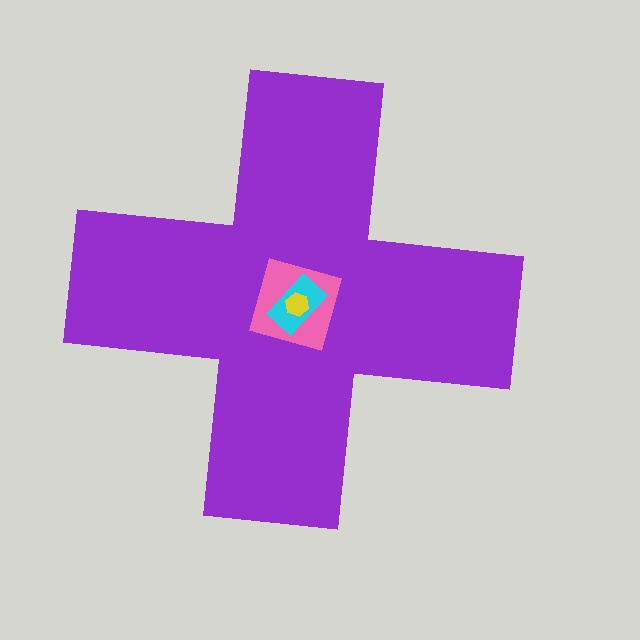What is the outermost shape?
The purple cross.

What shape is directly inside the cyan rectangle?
The yellow hexagon.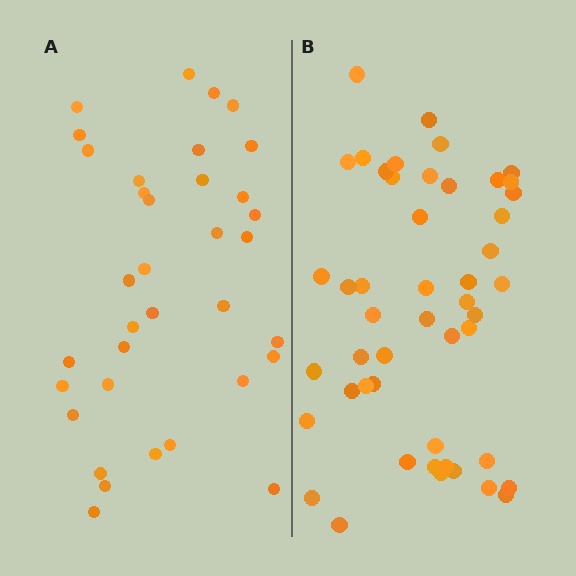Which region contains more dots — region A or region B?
Region B (the right region) has more dots.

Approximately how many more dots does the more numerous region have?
Region B has approximately 15 more dots than region A.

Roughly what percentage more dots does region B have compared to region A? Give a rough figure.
About 35% more.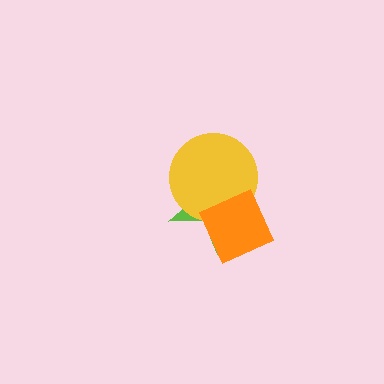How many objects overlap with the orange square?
2 objects overlap with the orange square.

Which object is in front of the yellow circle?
The orange square is in front of the yellow circle.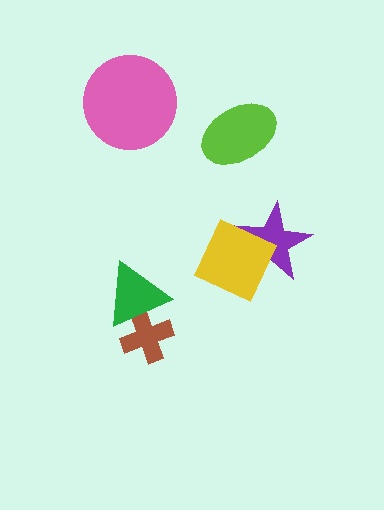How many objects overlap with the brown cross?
1 object overlaps with the brown cross.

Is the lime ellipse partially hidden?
No, no other shape covers it.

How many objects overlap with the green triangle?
1 object overlaps with the green triangle.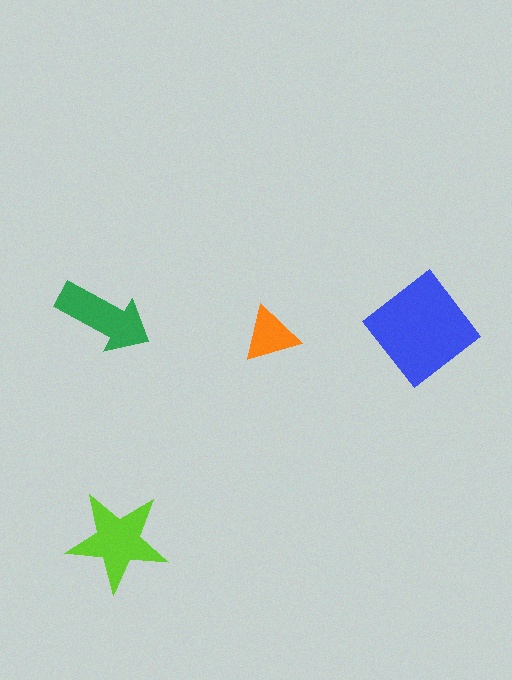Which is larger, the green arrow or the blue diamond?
The blue diamond.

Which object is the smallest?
The orange triangle.